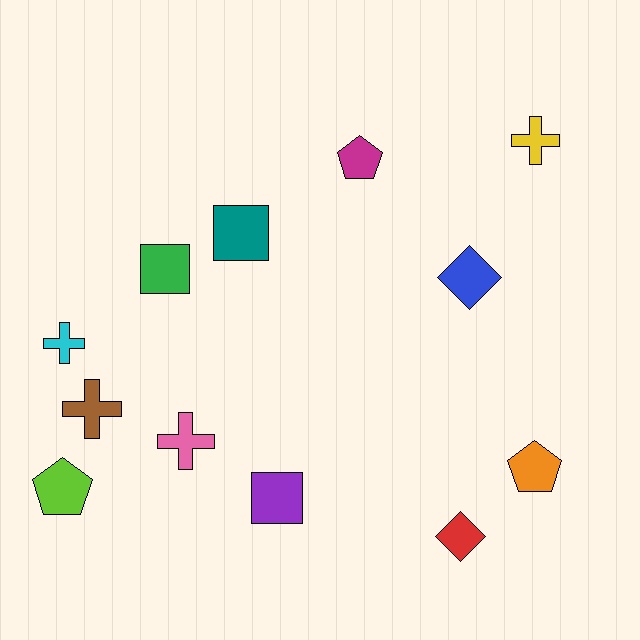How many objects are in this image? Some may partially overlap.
There are 12 objects.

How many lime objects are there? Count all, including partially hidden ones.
There is 1 lime object.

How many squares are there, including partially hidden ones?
There are 3 squares.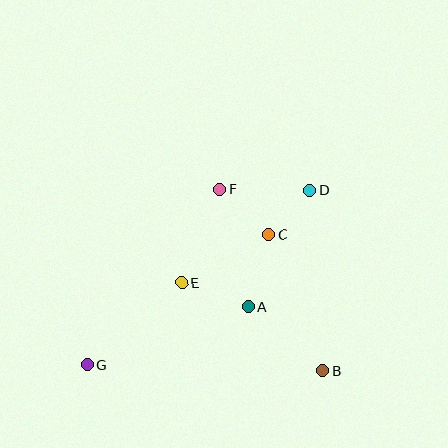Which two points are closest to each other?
Points C and D are closest to each other.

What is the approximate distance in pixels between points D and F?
The distance between D and F is approximately 90 pixels.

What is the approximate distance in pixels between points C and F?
The distance between C and F is approximately 67 pixels.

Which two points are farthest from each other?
Points D and G are farthest from each other.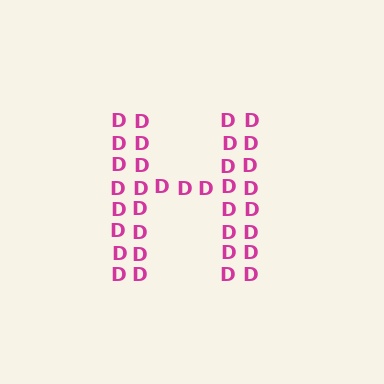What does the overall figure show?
The overall figure shows the letter H.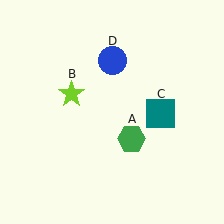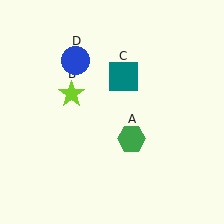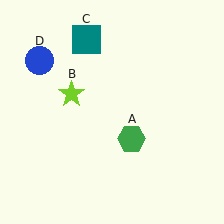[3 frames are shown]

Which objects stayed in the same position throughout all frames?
Green hexagon (object A) and lime star (object B) remained stationary.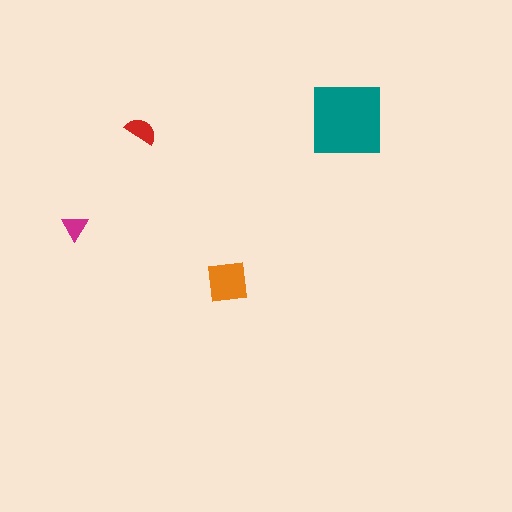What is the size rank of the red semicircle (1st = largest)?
3rd.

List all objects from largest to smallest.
The teal square, the orange square, the red semicircle, the magenta triangle.